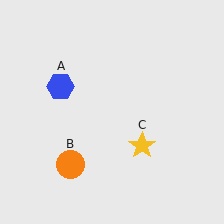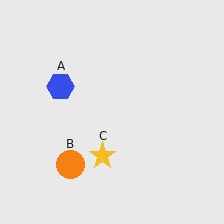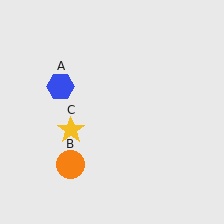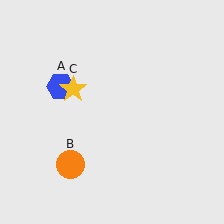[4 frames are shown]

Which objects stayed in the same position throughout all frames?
Blue hexagon (object A) and orange circle (object B) remained stationary.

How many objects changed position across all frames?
1 object changed position: yellow star (object C).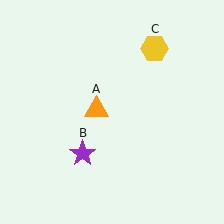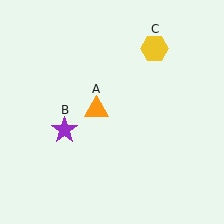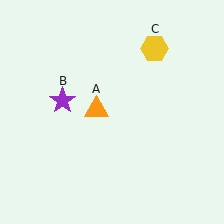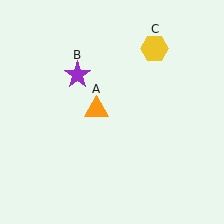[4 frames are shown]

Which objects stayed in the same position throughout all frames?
Orange triangle (object A) and yellow hexagon (object C) remained stationary.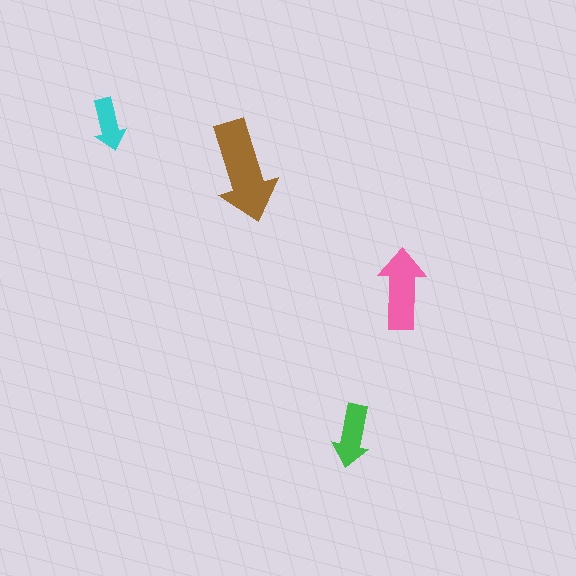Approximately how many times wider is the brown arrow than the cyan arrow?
About 2 times wider.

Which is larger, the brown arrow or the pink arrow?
The brown one.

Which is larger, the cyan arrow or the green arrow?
The green one.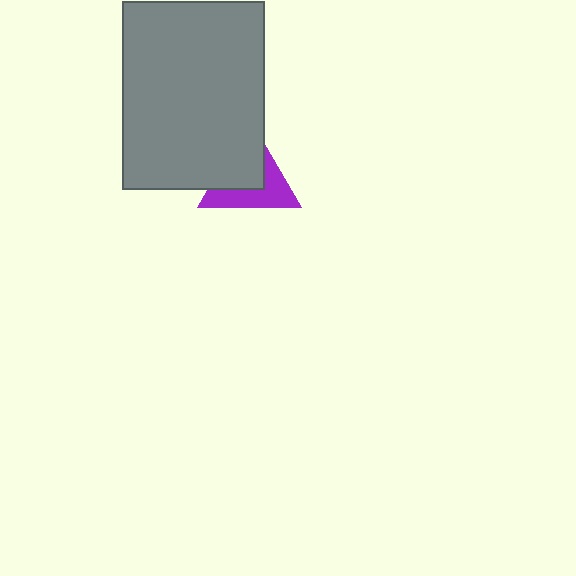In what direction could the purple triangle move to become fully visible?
The purple triangle could move toward the lower-right. That would shift it out from behind the gray rectangle entirely.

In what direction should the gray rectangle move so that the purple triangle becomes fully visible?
The gray rectangle should move toward the upper-left. That is the shortest direction to clear the overlap and leave the purple triangle fully visible.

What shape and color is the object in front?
The object in front is a gray rectangle.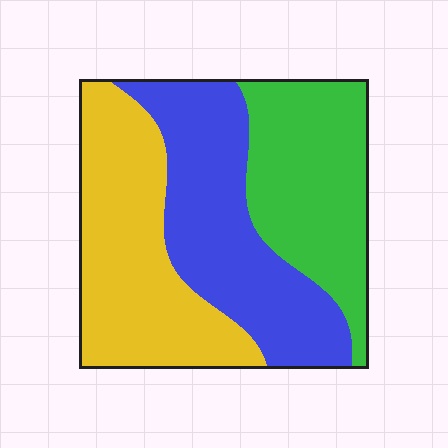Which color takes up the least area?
Green, at roughly 30%.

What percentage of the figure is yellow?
Yellow covers 35% of the figure.